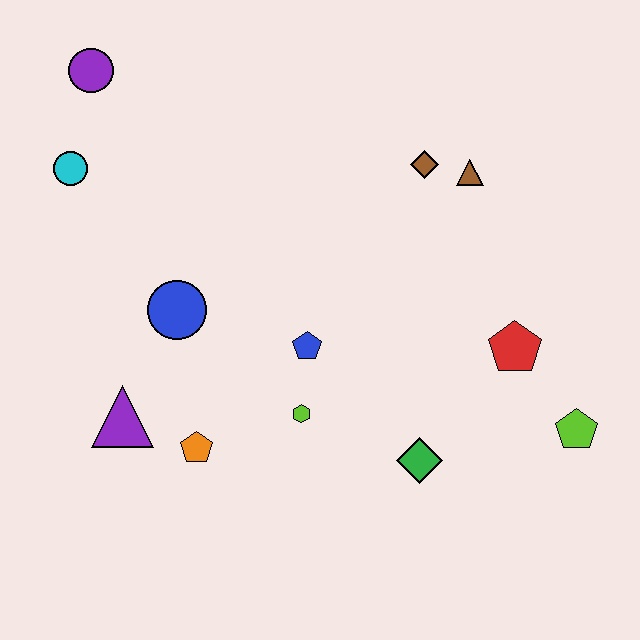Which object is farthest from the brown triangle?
The purple triangle is farthest from the brown triangle.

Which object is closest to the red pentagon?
The lime pentagon is closest to the red pentagon.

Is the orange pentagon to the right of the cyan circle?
Yes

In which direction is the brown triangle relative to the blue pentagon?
The brown triangle is above the blue pentagon.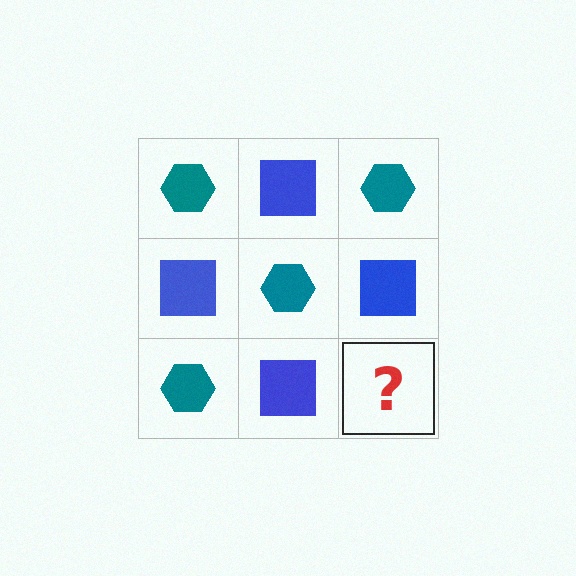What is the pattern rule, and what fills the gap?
The rule is that it alternates teal hexagon and blue square in a checkerboard pattern. The gap should be filled with a teal hexagon.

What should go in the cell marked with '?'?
The missing cell should contain a teal hexagon.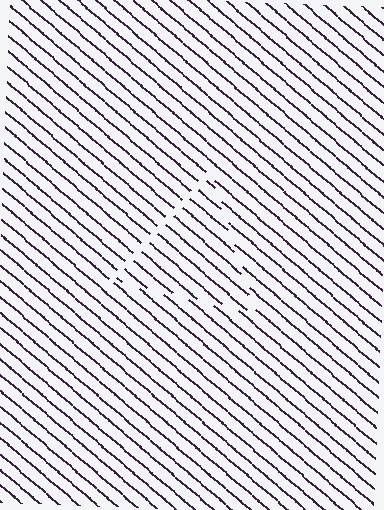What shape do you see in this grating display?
An illusory triangle. The interior of the shape contains the same grating, shifted by half a period — the contour is defined by the phase discontinuity where line-ends from the inner and outer gratings abut.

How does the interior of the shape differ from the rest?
The interior of the shape contains the same grating, shifted by half a period — the contour is defined by the phase discontinuity where line-ends from the inner and outer gratings abut.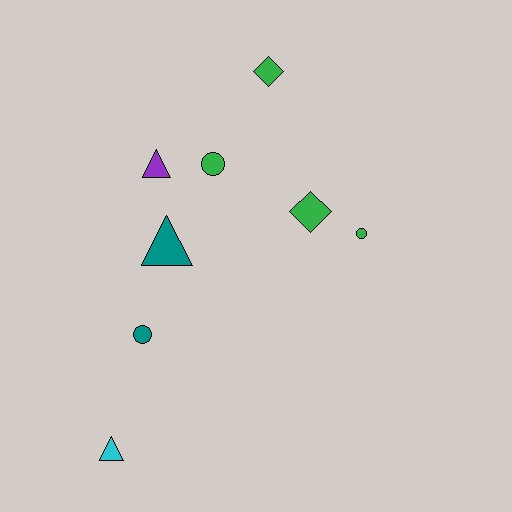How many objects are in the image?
There are 8 objects.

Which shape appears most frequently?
Triangle, with 3 objects.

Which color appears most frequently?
Green, with 4 objects.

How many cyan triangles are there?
There is 1 cyan triangle.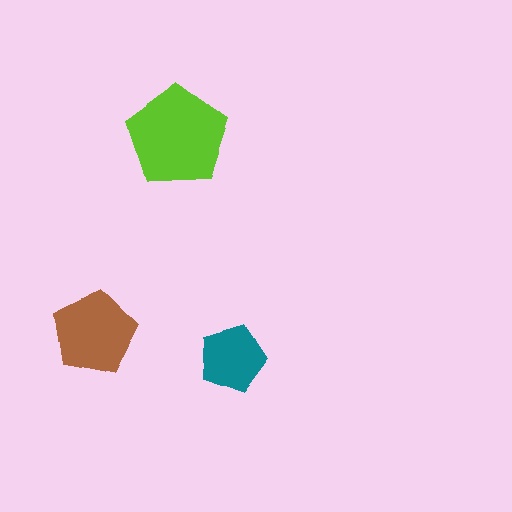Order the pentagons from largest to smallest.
the lime one, the brown one, the teal one.